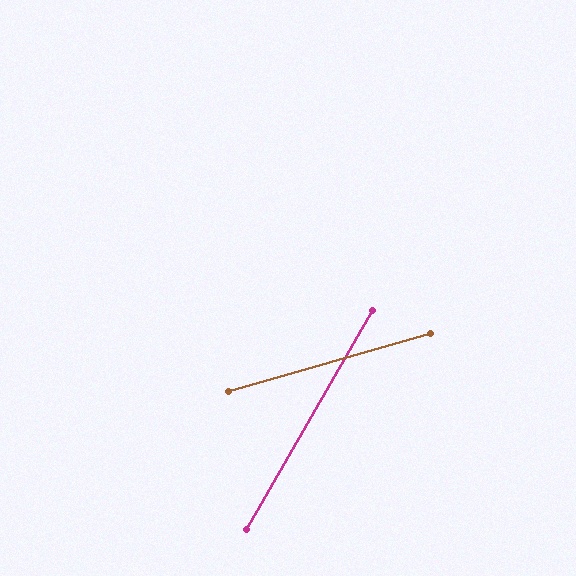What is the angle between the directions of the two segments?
Approximately 44 degrees.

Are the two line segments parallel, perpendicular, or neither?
Neither parallel nor perpendicular — they differ by about 44°.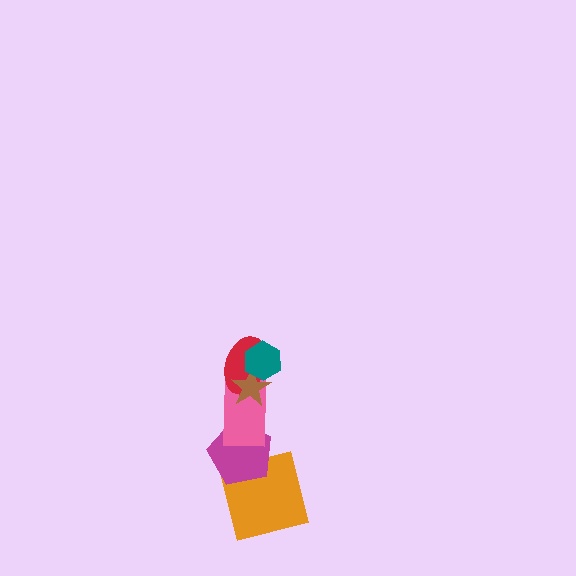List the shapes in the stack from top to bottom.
From top to bottom: the teal hexagon, the brown star, the red ellipse, the pink rectangle, the magenta pentagon, the orange square.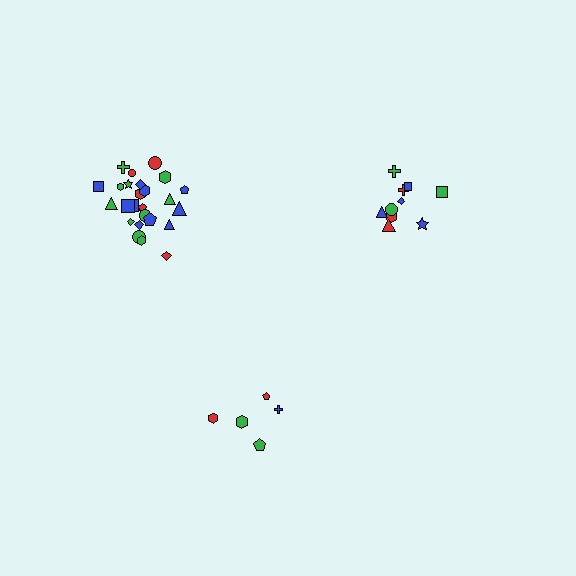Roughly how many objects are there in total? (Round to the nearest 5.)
Roughly 40 objects in total.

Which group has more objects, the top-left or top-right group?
The top-left group.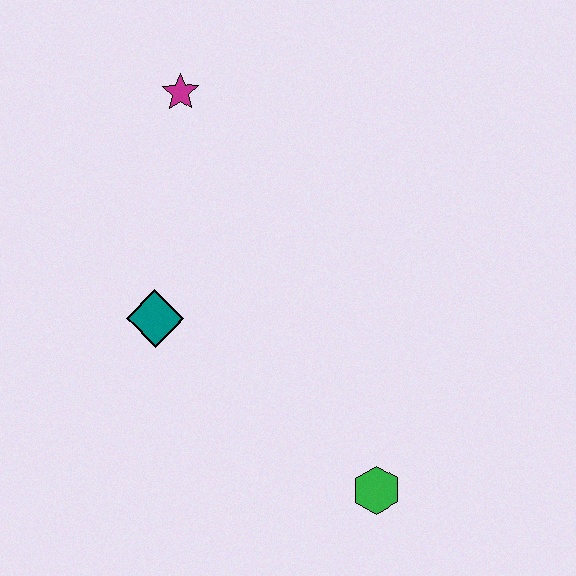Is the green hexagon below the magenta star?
Yes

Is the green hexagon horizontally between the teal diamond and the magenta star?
No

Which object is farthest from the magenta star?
The green hexagon is farthest from the magenta star.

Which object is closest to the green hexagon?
The teal diamond is closest to the green hexagon.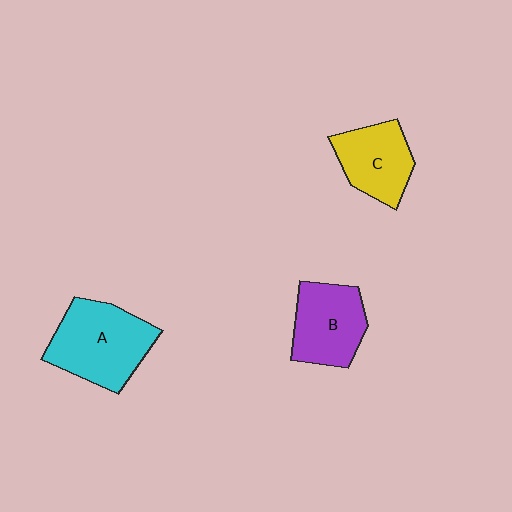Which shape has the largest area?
Shape A (cyan).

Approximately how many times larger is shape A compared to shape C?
Approximately 1.4 times.